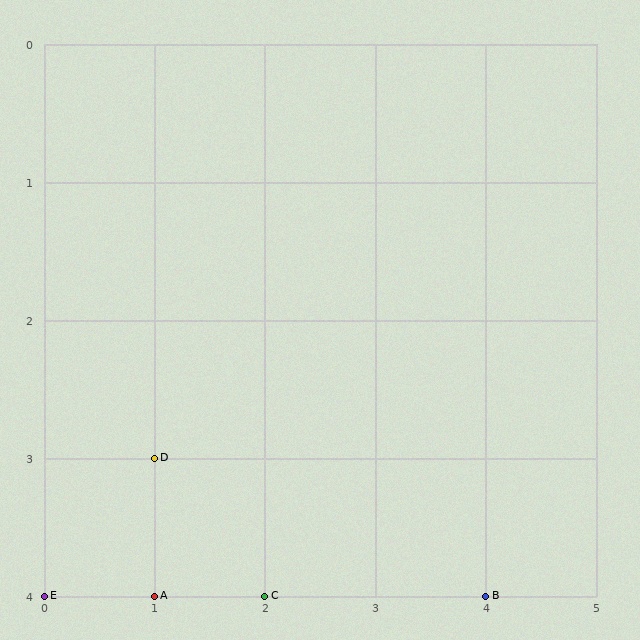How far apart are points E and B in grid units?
Points E and B are 4 columns apart.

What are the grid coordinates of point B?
Point B is at grid coordinates (4, 4).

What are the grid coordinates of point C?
Point C is at grid coordinates (2, 4).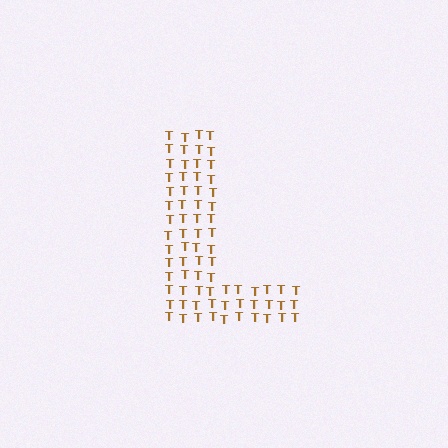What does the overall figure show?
The overall figure shows the letter L.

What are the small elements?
The small elements are letter T's.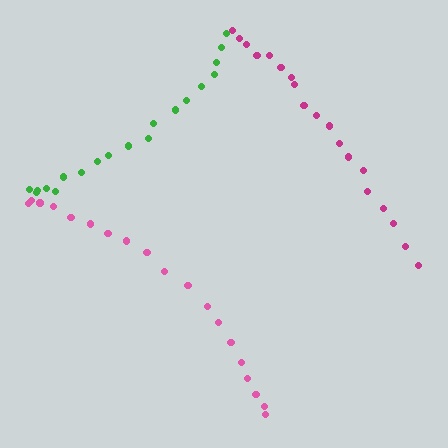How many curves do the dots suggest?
There are 3 distinct paths.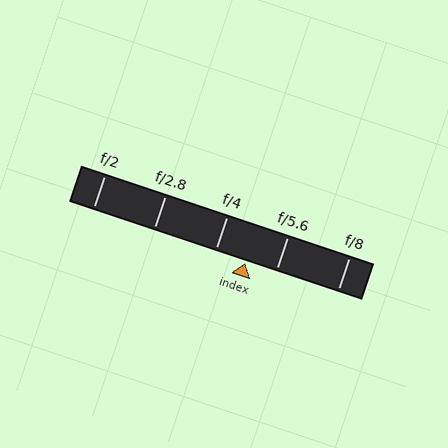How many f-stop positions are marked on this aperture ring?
There are 5 f-stop positions marked.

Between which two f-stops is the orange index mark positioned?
The index mark is between f/4 and f/5.6.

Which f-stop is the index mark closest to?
The index mark is closest to f/5.6.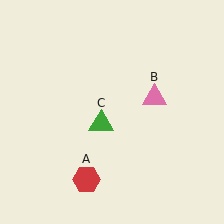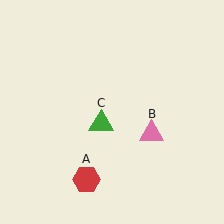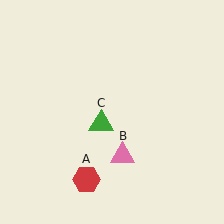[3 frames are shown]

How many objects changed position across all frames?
1 object changed position: pink triangle (object B).